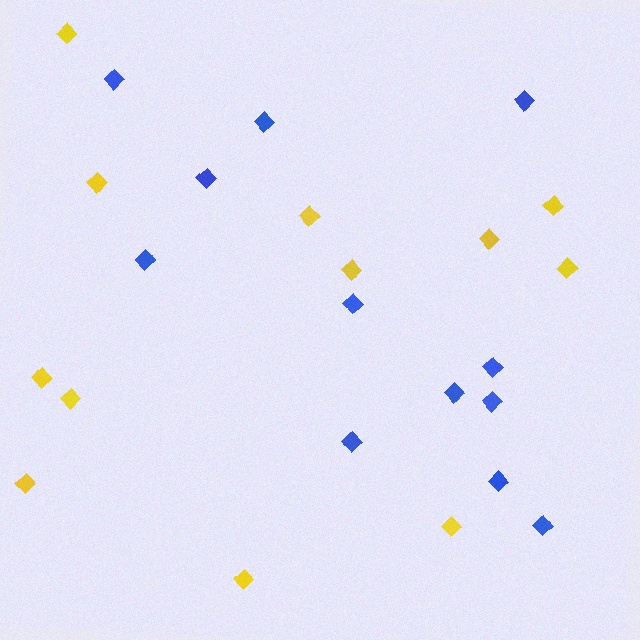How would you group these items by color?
There are 2 groups: one group of blue diamonds (12) and one group of yellow diamonds (12).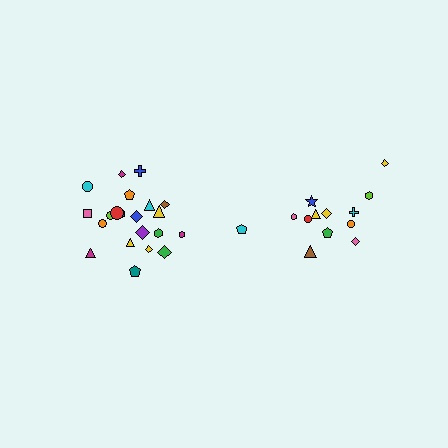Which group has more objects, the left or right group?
The left group.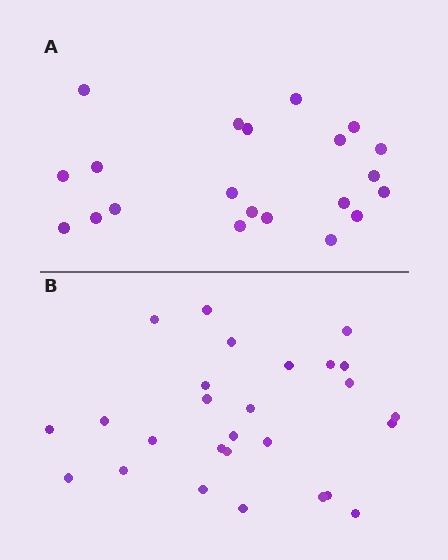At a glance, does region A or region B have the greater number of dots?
Region B (the bottom region) has more dots.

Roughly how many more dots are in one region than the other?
Region B has about 6 more dots than region A.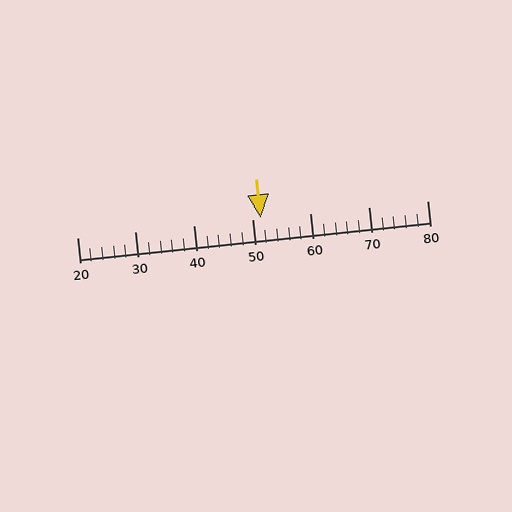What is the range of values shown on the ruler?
The ruler shows values from 20 to 80.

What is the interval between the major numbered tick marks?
The major tick marks are spaced 10 units apart.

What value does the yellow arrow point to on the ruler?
The yellow arrow points to approximately 51.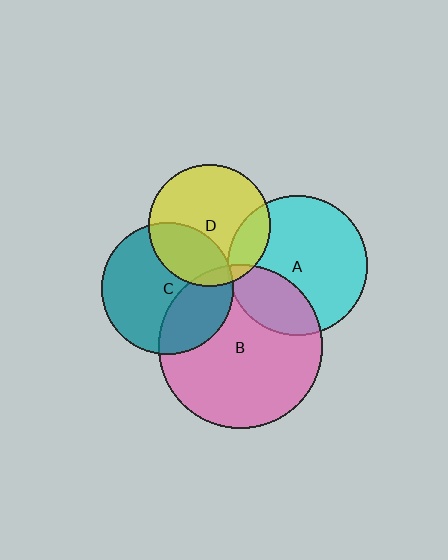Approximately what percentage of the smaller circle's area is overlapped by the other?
Approximately 5%.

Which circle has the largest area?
Circle B (pink).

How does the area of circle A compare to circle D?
Approximately 1.3 times.